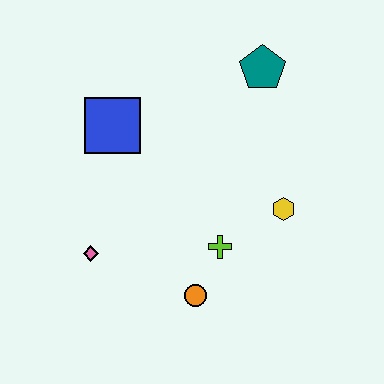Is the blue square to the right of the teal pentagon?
No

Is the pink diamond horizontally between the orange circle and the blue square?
No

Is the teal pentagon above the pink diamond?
Yes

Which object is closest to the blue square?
The pink diamond is closest to the blue square.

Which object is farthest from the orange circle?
The teal pentagon is farthest from the orange circle.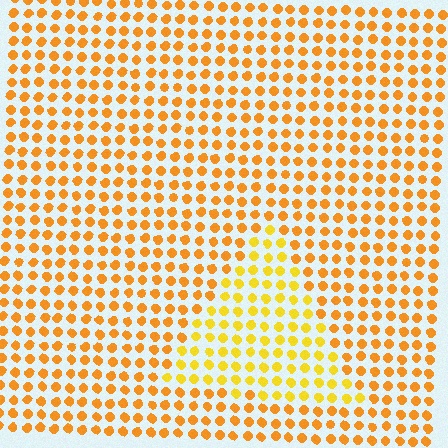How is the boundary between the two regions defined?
The boundary is defined purely by a slight shift in hue (about 21 degrees). Spacing, size, and orientation are identical on both sides.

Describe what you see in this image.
The image is filled with small orange elements in a uniform arrangement. A triangle-shaped region is visible where the elements are tinted to a slightly different hue, forming a subtle color boundary.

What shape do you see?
I see a triangle.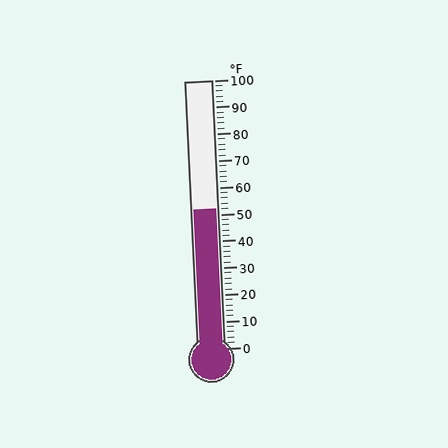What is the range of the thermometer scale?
The thermometer scale ranges from 0°F to 100°F.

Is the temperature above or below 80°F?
The temperature is below 80°F.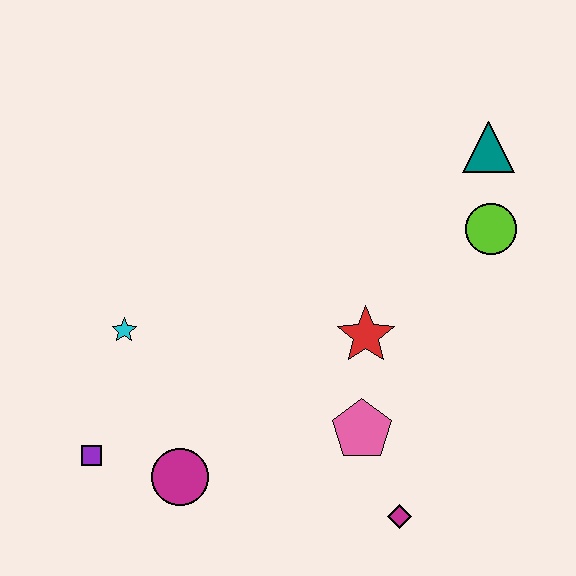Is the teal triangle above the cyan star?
Yes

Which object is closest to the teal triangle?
The lime circle is closest to the teal triangle.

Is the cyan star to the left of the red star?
Yes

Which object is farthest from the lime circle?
The purple square is farthest from the lime circle.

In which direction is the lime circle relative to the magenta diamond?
The lime circle is above the magenta diamond.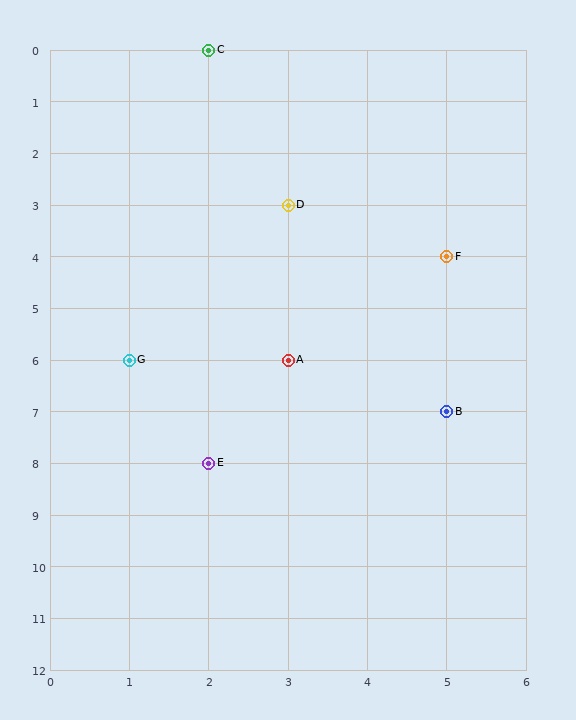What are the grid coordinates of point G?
Point G is at grid coordinates (1, 6).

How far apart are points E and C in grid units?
Points E and C are 8 rows apart.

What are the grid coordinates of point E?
Point E is at grid coordinates (2, 8).